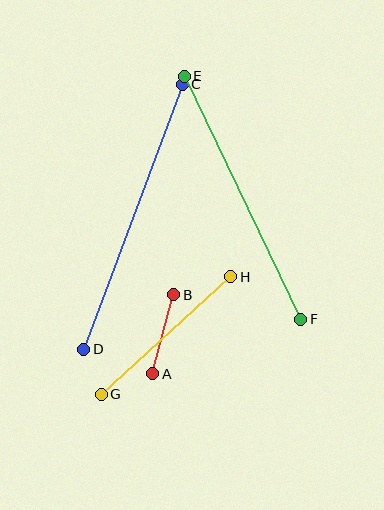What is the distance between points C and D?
The distance is approximately 283 pixels.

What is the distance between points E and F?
The distance is approximately 269 pixels.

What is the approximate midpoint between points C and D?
The midpoint is at approximately (133, 217) pixels.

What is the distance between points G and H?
The distance is approximately 175 pixels.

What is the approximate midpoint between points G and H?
The midpoint is at approximately (166, 335) pixels.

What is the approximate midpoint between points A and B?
The midpoint is at approximately (163, 334) pixels.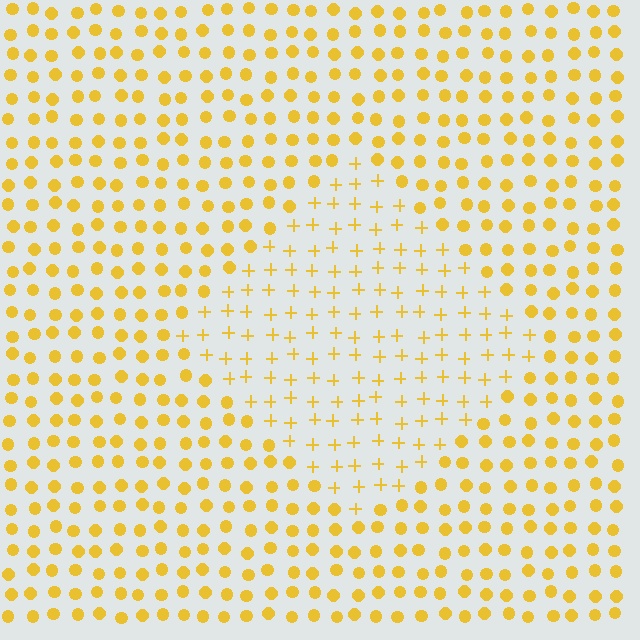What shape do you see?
I see a diamond.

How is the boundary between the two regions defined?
The boundary is defined by a change in element shape: plus signs inside vs. circles outside. All elements share the same color and spacing.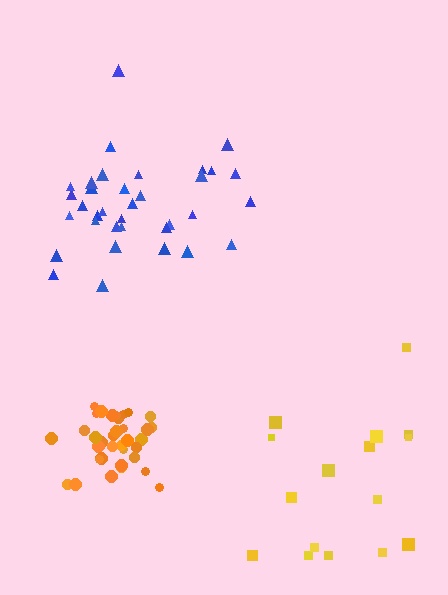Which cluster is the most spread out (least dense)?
Yellow.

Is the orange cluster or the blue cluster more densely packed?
Orange.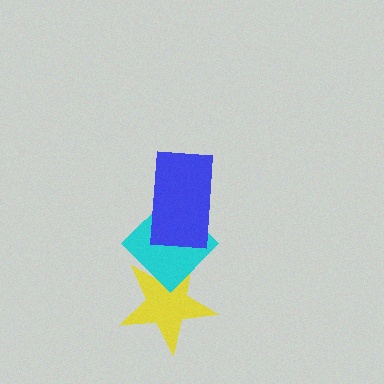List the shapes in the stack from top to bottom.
From top to bottom: the blue rectangle, the cyan diamond, the yellow star.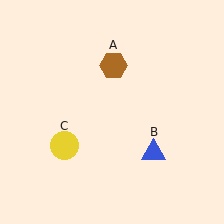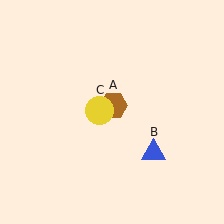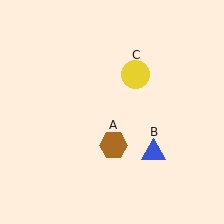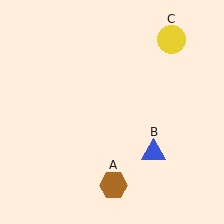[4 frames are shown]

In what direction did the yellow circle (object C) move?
The yellow circle (object C) moved up and to the right.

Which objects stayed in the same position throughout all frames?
Blue triangle (object B) remained stationary.